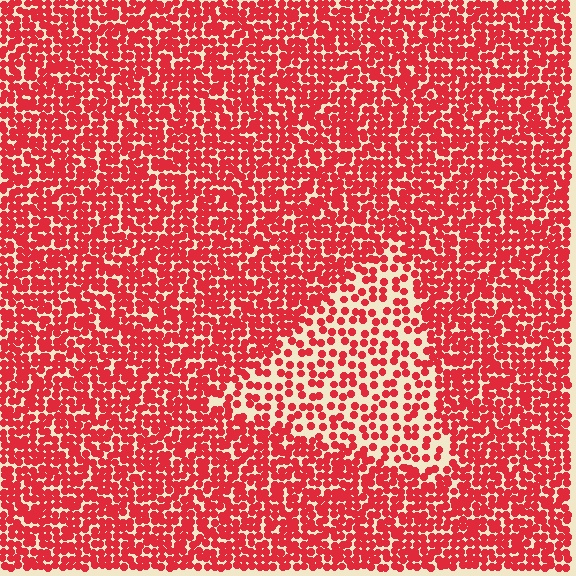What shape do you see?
I see a triangle.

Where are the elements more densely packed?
The elements are more densely packed outside the triangle boundary.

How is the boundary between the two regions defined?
The boundary is defined by a change in element density (approximately 2.0x ratio). All elements are the same color, size, and shape.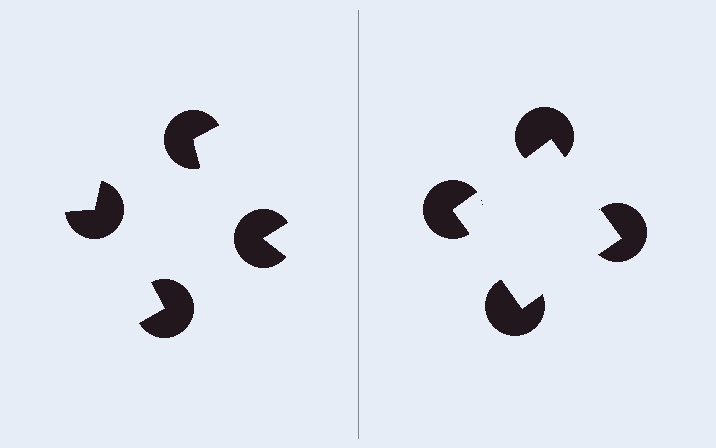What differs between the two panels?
The pac-man discs are positioned identically on both sides; only the wedge orientations differ. On the right they align to a square; on the left they are misaligned.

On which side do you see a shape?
An illusory square appears on the right side. On the left side the wedge cuts are rotated, so no coherent shape forms.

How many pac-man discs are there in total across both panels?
8 — 4 on each side.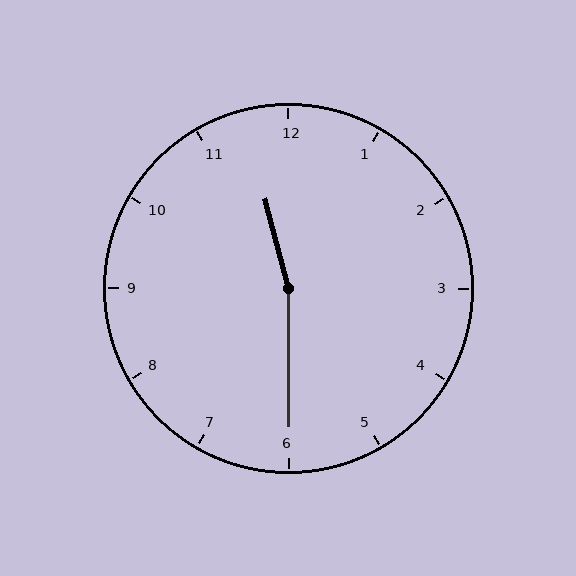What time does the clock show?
11:30.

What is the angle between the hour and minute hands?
Approximately 165 degrees.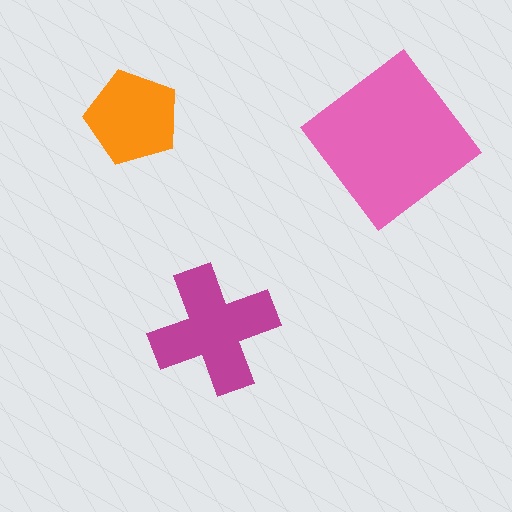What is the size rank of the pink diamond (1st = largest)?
1st.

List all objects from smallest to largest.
The orange pentagon, the magenta cross, the pink diamond.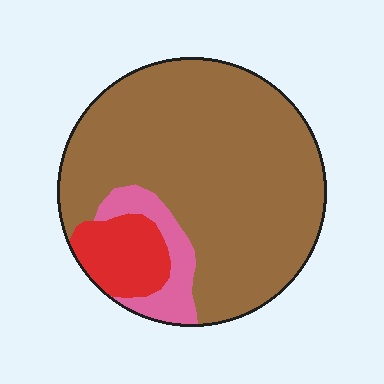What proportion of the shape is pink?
Pink takes up less than a sixth of the shape.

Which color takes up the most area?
Brown, at roughly 80%.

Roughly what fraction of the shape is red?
Red takes up about one eighth (1/8) of the shape.